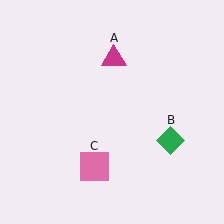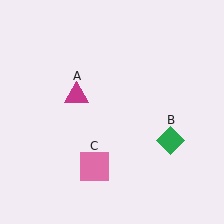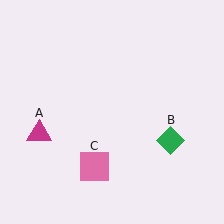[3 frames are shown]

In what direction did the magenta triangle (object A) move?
The magenta triangle (object A) moved down and to the left.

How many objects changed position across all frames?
1 object changed position: magenta triangle (object A).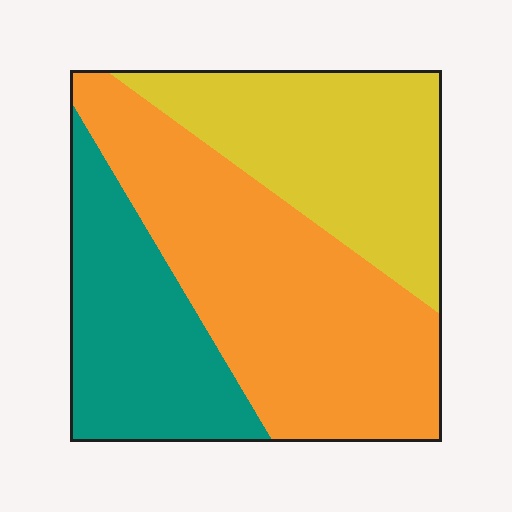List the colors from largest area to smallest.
From largest to smallest: orange, yellow, teal.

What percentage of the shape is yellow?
Yellow covers 30% of the shape.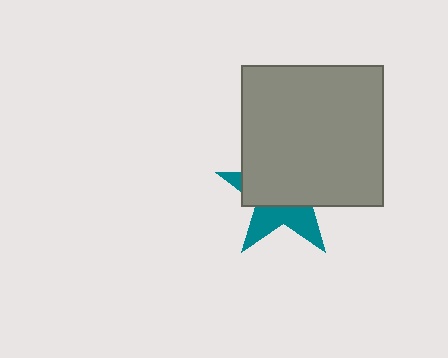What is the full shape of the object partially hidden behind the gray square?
The partially hidden object is a teal star.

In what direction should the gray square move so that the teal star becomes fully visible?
The gray square should move up. That is the shortest direction to clear the overlap and leave the teal star fully visible.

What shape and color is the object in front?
The object in front is a gray square.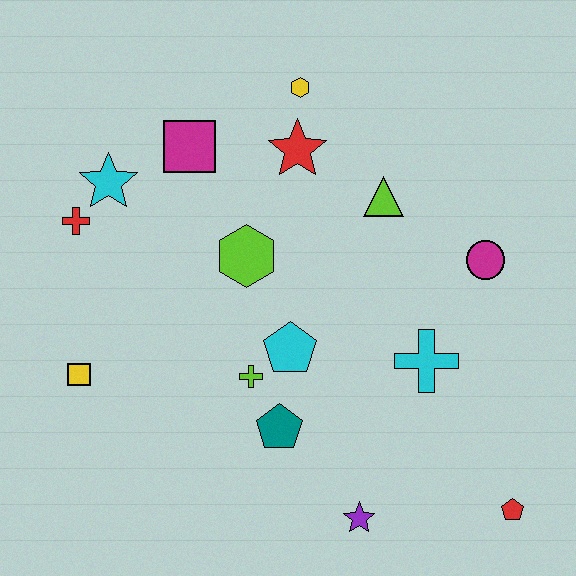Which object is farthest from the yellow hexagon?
The red pentagon is farthest from the yellow hexagon.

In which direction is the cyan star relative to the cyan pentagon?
The cyan star is to the left of the cyan pentagon.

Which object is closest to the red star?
The yellow hexagon is closest to the red star.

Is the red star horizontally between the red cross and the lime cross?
No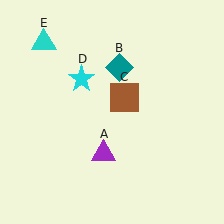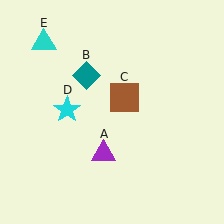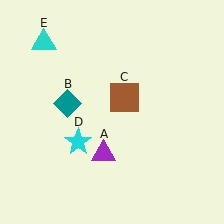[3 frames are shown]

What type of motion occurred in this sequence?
The teal diamond (object B), cyan star (object D) rotated counterclockwise around the center of the scene.